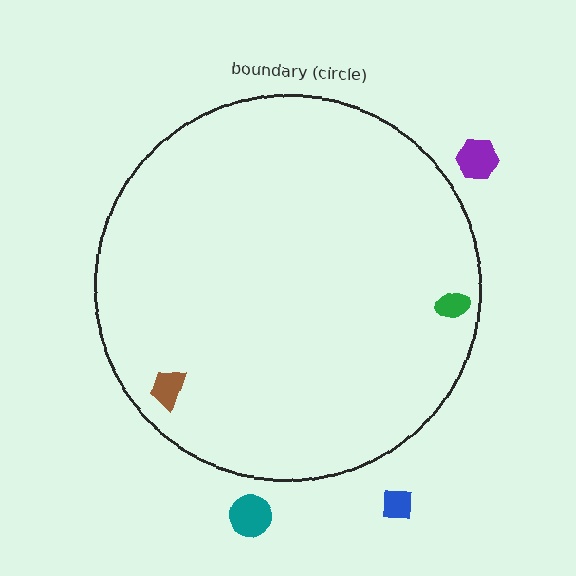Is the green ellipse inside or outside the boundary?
Inside.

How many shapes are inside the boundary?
2 inside, 3 outside.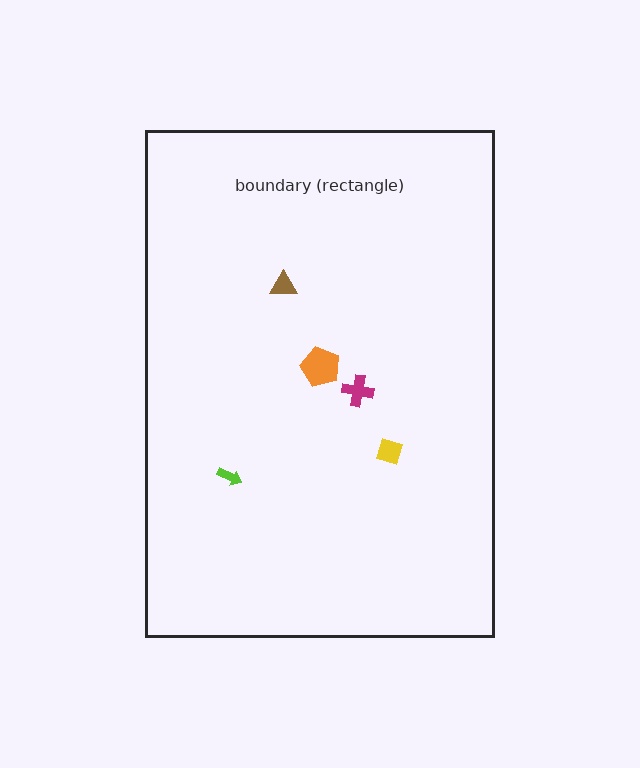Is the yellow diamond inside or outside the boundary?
Inside.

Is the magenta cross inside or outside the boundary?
Inside.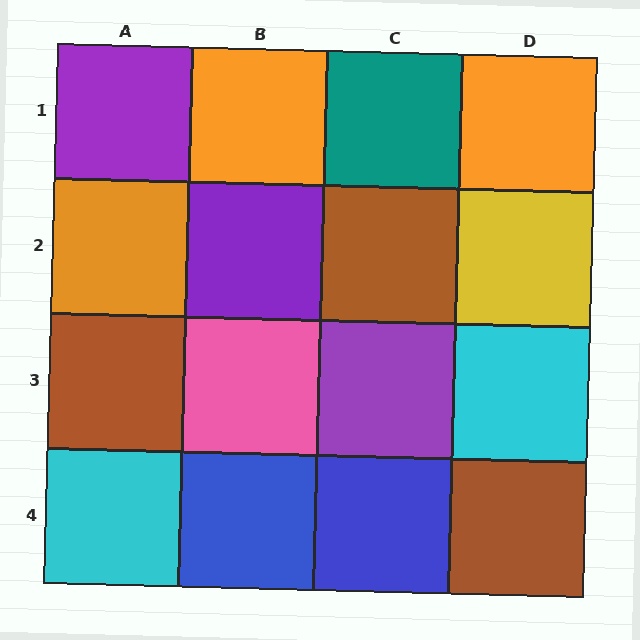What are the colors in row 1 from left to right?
Purple, orange, teal, orange.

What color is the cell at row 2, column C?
Brown.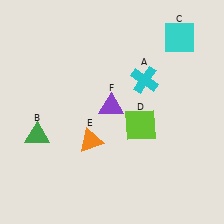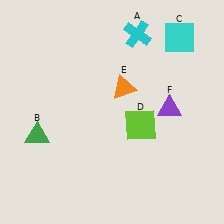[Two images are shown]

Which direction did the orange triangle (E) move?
The orange triangle (E) moved up.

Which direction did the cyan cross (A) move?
The cyan cross (A) moved up.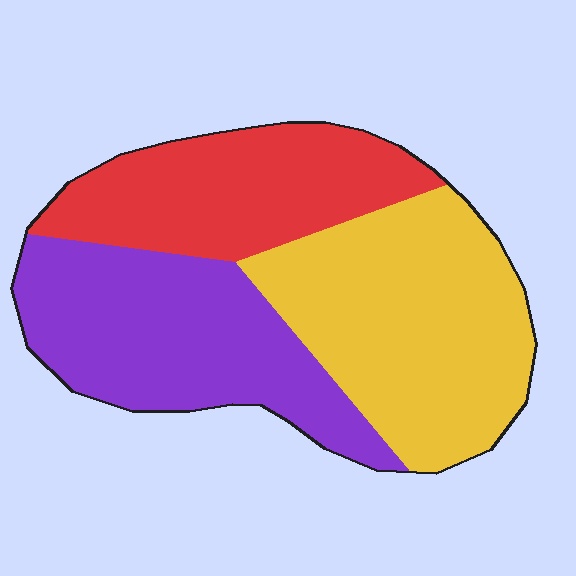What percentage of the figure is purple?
Purple takes up about one third (1/3) of the figure.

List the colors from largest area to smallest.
From largest to smallest: yellow, purple, red.